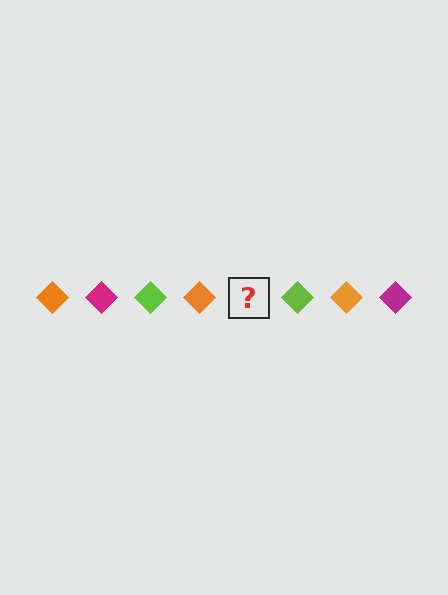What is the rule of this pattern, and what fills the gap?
The rule is that the pattern cycles through orange, magenta, lime diamonds. The gap should be filled with a magenta diamond.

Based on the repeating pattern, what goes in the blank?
The blank should be a magenta diamond.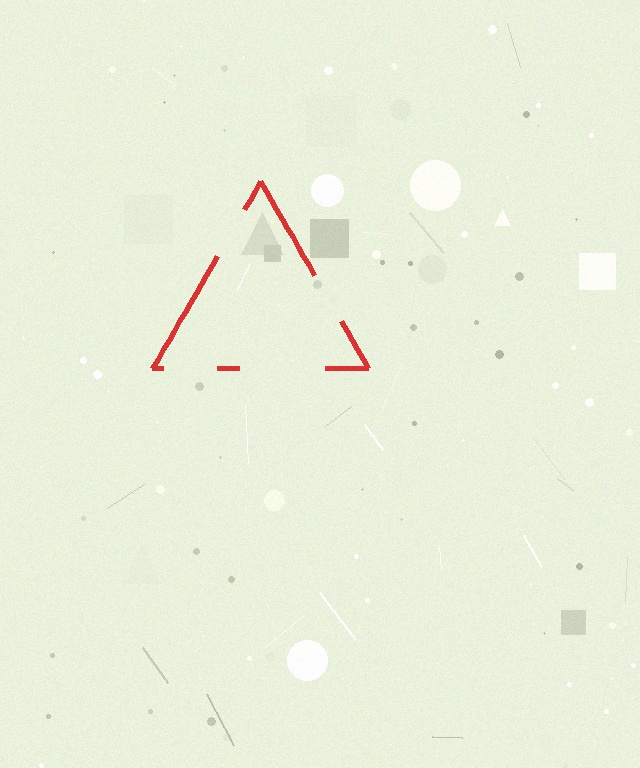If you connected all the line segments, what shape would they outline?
They would outline a triangle.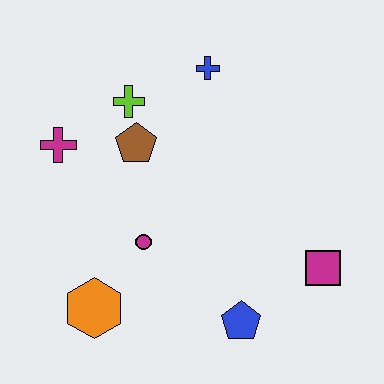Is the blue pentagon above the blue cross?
No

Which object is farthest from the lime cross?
The magenta square is farthest from the lime cross.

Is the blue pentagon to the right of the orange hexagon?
Yes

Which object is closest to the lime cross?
The brown pentagon is closest to the lime cross.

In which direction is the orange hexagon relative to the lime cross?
The orange hexagon is below the lime cross.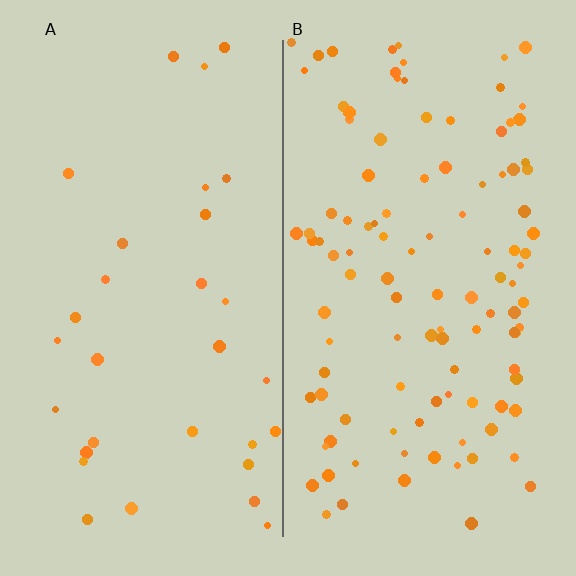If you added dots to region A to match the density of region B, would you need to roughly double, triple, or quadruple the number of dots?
Approximately quadruple.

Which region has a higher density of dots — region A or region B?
B (the right).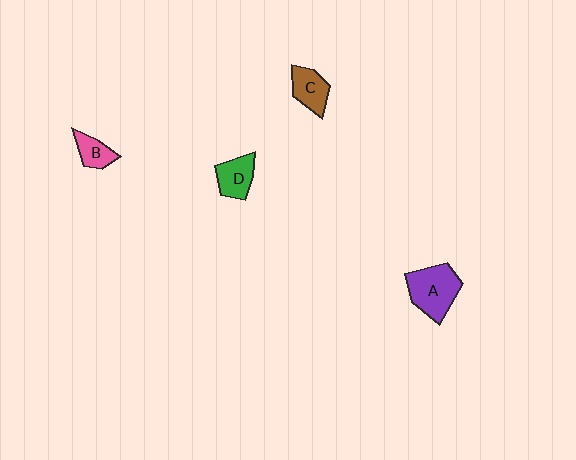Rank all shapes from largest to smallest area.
From largest to smallest: A (purple), C (brown), D (green), B (pink).